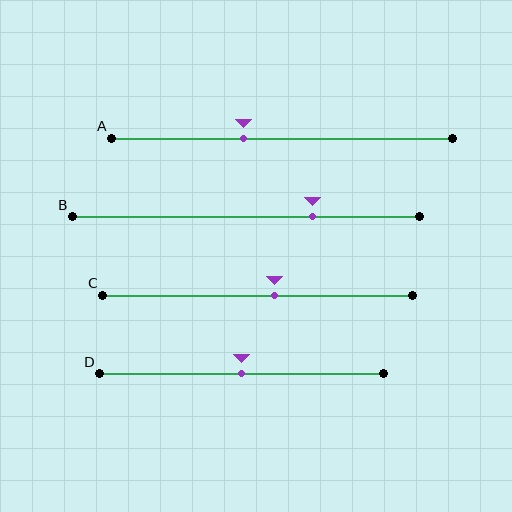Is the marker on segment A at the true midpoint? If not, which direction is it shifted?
No, the marker on segment A is shifted to the left by about 11% of the segment length.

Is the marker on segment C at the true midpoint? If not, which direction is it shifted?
No, the marker on segment C is shifted to the right by about 5% of the segment length.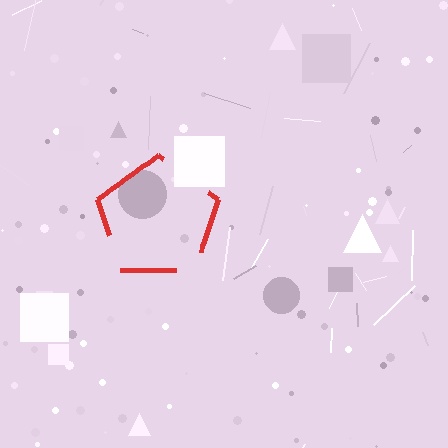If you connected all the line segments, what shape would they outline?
They would outline a pentagon.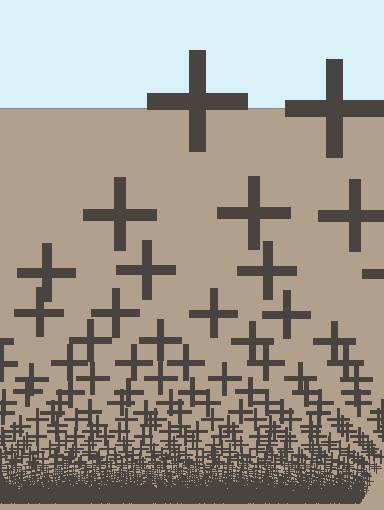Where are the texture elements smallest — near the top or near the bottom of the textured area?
Near the bottom.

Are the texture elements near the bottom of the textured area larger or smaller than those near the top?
Smaller. The gradient is inverted — elements near the bottom are smaller and denser.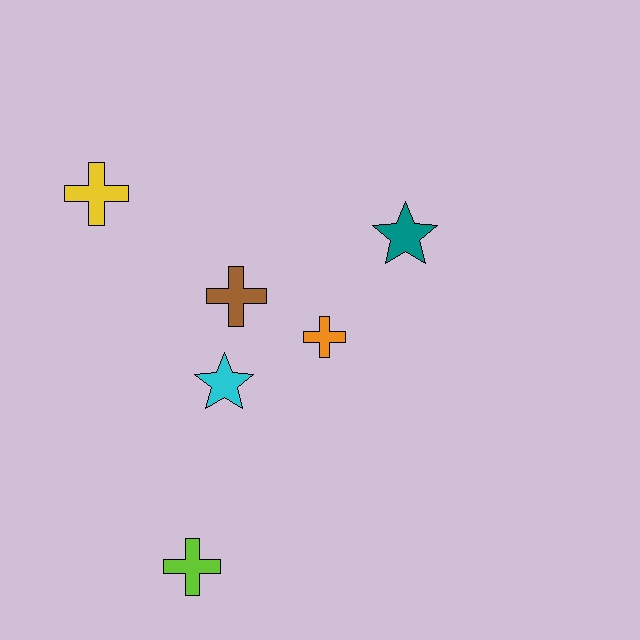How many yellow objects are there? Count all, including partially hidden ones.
There is 1 yellow object.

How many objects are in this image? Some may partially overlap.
There are 6 objects.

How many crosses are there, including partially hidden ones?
There are 4 crosses.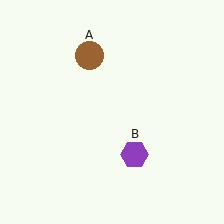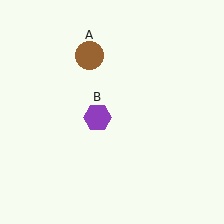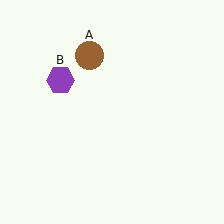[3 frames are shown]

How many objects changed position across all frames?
1 object changed position: purple hexagon (object B).